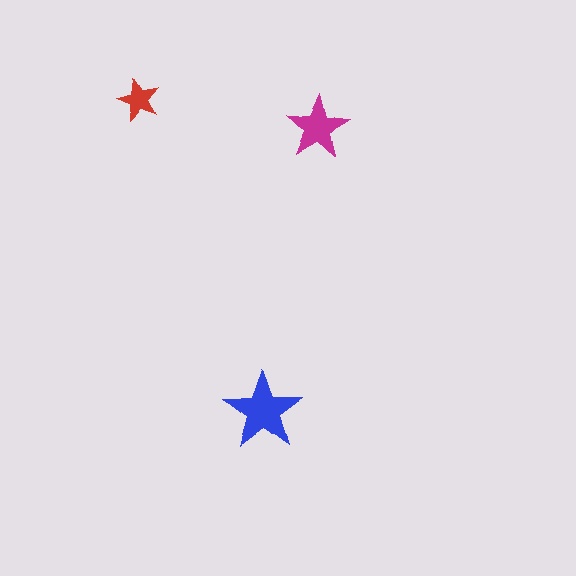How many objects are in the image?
There are 3 objects in the image.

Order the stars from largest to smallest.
the blue one, the magenta one, the red one.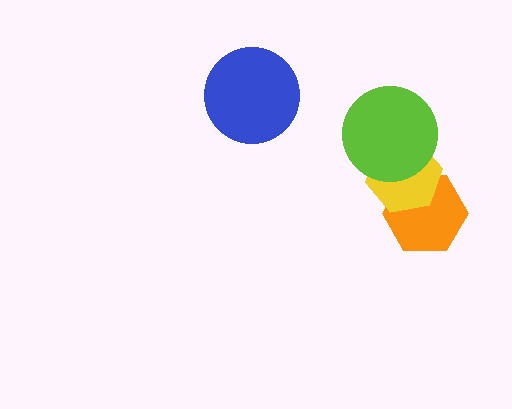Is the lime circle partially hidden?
No, no other shape covers it.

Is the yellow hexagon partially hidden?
Yes, it is partially covered by another shape.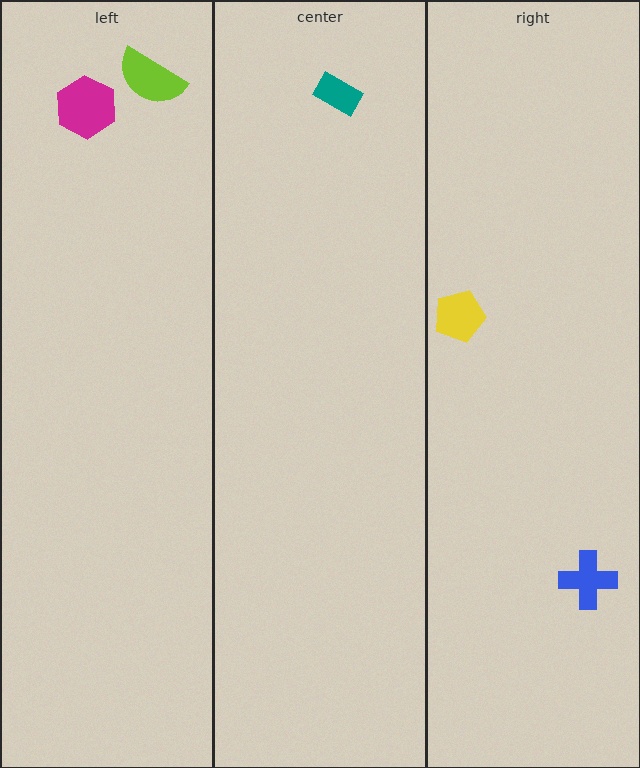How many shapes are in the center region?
1.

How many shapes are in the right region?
2.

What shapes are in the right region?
The yellow pentagon, the blue cross.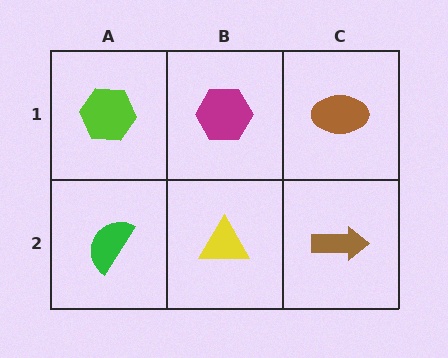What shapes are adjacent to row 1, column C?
A brown arrow (row 2, column C), a magenta hexagon (row 1, column B).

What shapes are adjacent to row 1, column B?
A yellow triangle (row 2, column B), a lime hexagon (row 1, column A), a brown ellipse (row 1, column C).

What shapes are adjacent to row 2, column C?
A brown ellipse (row 1, column C), a yellow triangle (row 2, column B).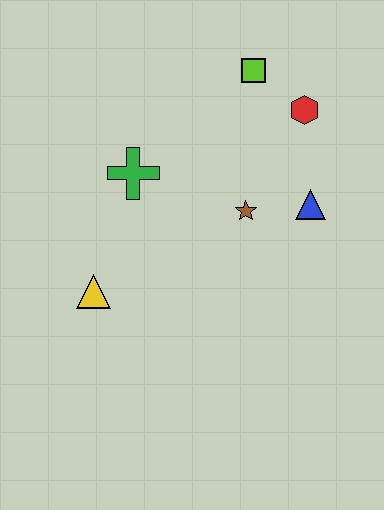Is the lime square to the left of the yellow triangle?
No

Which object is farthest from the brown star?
The yellow triangle is farthest from the brown star.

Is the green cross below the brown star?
No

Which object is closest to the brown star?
The blue triangle is closest to the brown star.